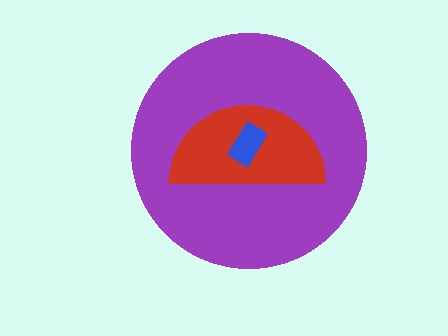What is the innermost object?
The blue rectangle.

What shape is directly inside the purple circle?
The red semicircle.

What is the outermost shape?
The purple circle.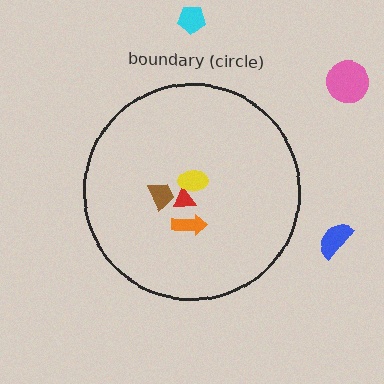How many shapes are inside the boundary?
4 inside, 3 outside.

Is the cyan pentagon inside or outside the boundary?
Outside.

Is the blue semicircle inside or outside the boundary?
Outside.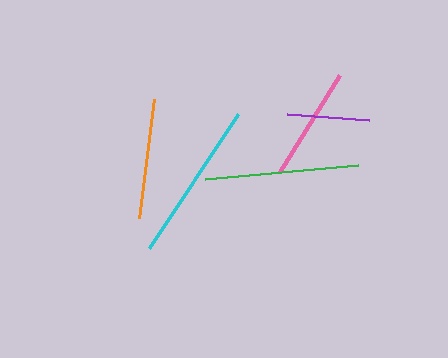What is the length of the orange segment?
The orange segment is approximately 120 pixels long.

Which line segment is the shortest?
The purple line is the shortest at approximately 83 pixels.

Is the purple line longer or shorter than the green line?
The green line is longer than the purple line.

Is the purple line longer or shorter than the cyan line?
The cyan line is longer than the purple line.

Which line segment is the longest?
The cyan line is the longest at approximately 161 pixels.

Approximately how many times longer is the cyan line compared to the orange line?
The cyan line is approximately 1.3 times the length of the orange line.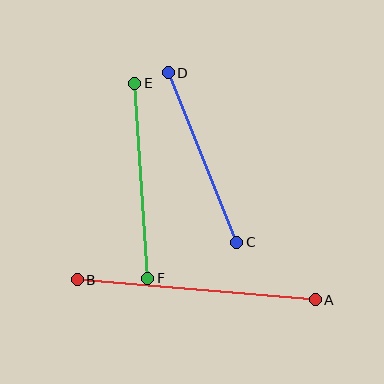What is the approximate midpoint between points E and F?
The midpoint is at approximately (141, 181) pixels.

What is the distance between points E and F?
The distance is approximately 195 pixels.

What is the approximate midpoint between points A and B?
The midpoint is at approximately (196, 290) pixels.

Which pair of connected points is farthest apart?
Points A and B are farthest apart.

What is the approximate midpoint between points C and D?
The midpoint is at approximately (202, 157) pixels.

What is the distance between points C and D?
The distance is approximately 183 pixels.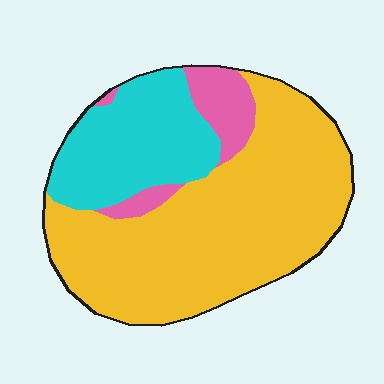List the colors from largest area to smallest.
From largest to smallest: yellow, cyan, pink.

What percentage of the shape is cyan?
Cyan takes up between a sixth and a third of the shape.